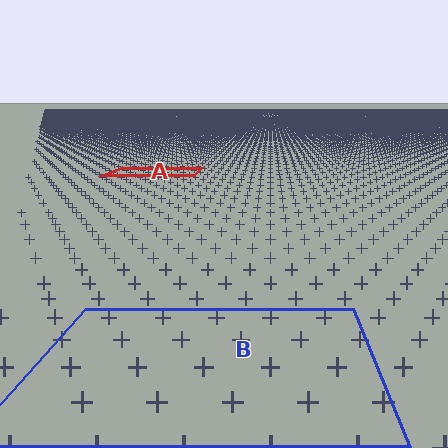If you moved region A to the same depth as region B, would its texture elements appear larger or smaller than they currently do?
They would appear larger. At a closer depth, the same texture elements are projected at a bigger on-screen size.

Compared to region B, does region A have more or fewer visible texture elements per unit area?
Region A has more texture elements per unit area — they are packed more densely because it is farther away.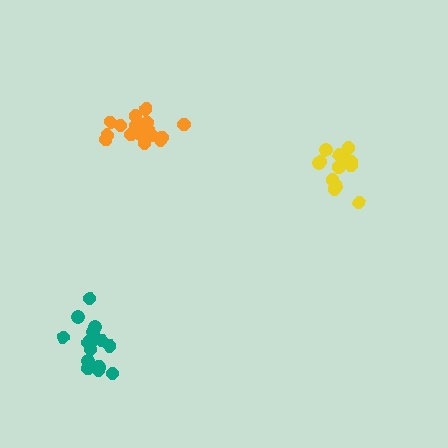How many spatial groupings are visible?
There are 3 spatial groupings.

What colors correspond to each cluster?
The clusters are colored: teal, orange, yellow.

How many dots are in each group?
Group 1: 17 dots, Group 2: 19 dots, Group 3: 16 dots (52 total).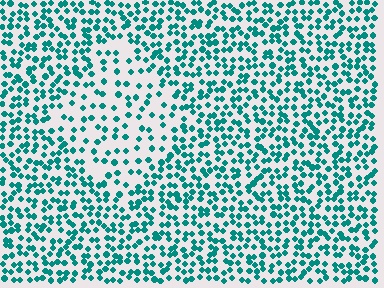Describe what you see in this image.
The image contains small teal elements arranged at two different densities. A diamond-shaped region is visible where the elements are less densely packed than the surrounding area.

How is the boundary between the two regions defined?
The boundary is defined by a change in element density (approximately 2.0x ratio). All elements are the same color, size, and shape.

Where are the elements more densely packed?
The elements are more densely packed outside the diamond boundary.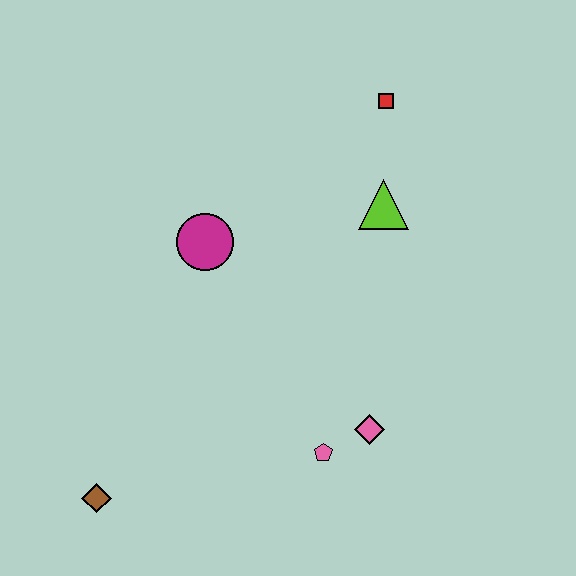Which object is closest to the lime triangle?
The red square is closest to the lime triangle.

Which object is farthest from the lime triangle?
The brown diamond is farthest from the lime triangle.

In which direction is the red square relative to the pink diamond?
The red square is above the pink diamond.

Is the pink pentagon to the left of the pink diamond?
Yes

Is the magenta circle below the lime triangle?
Yes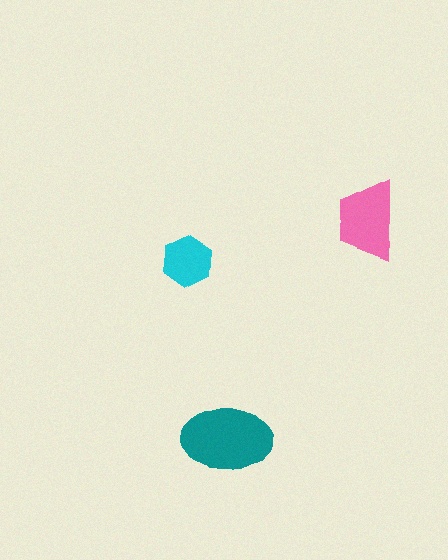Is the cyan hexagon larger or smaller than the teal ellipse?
Smaller.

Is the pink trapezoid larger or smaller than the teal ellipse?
Smaller.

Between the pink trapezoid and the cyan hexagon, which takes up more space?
The pink trapezoid.